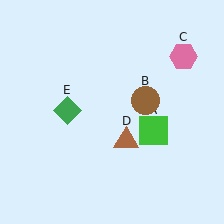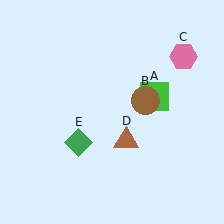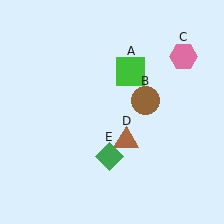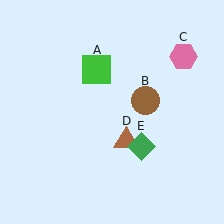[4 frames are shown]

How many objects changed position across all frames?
2 objects changed position: green square (object A), green diamond (object E).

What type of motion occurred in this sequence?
The green square (object A), green diamond (object E) rotated counterclockwise around the center of the scene.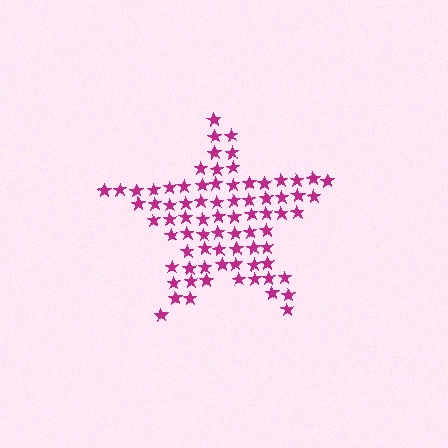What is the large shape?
The large shape is a star.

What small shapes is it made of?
It is made of small stars.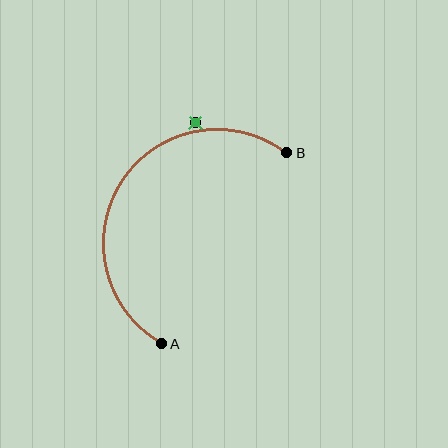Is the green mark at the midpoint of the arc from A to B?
No — the green mark does not lie on the arc at all. It sits slightly outside the curve.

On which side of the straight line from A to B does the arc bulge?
The arc bulges to the left of the straight line connecting A and B.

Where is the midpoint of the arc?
The arc midpoint is the point on the curve farthest from the straight line joining A and B. It sits to the left of that line.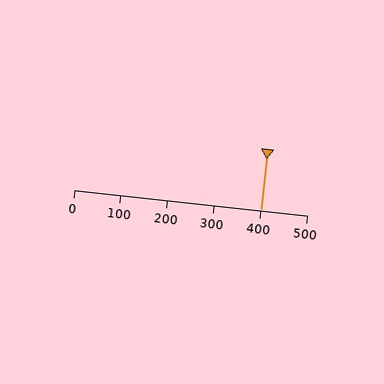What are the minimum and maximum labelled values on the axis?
The axis runs from 0 to 500.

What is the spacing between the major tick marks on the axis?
The major ticks are spaced 100 apart.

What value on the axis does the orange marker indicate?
The marker indicates approximately 400.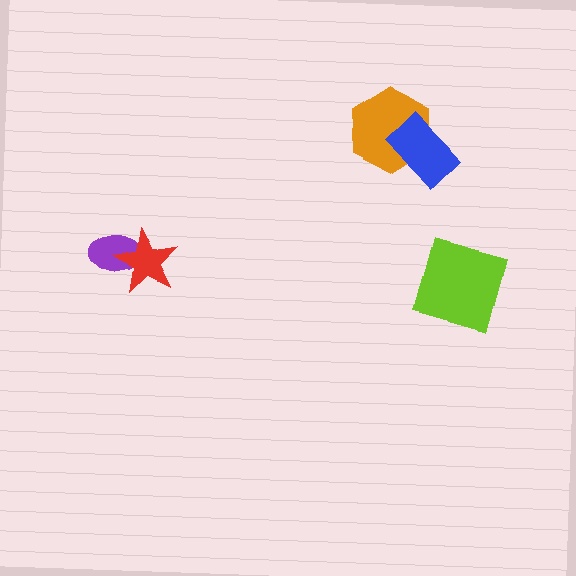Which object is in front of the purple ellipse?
The red star is in front of the purple ellipse.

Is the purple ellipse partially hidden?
Yes, it is partially covered by another shape.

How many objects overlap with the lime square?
0 objects overlap with the lime square.